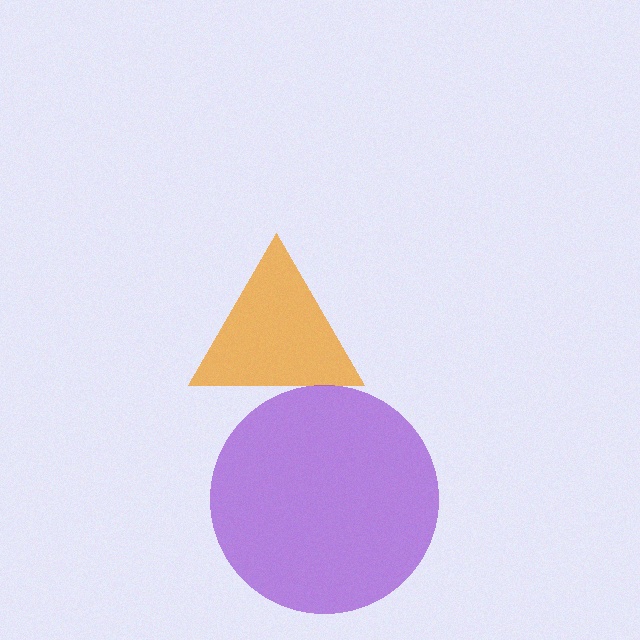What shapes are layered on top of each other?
The layered shapes are: an orange triangle, a purple circle.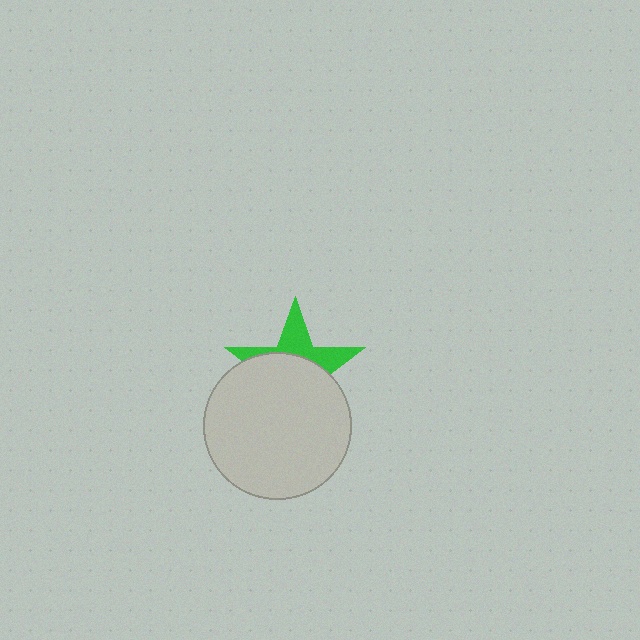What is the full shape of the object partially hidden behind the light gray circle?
The partially hidden object is a green star.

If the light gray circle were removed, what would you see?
You would see the complete green star.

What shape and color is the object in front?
The object in front is a light gray circle.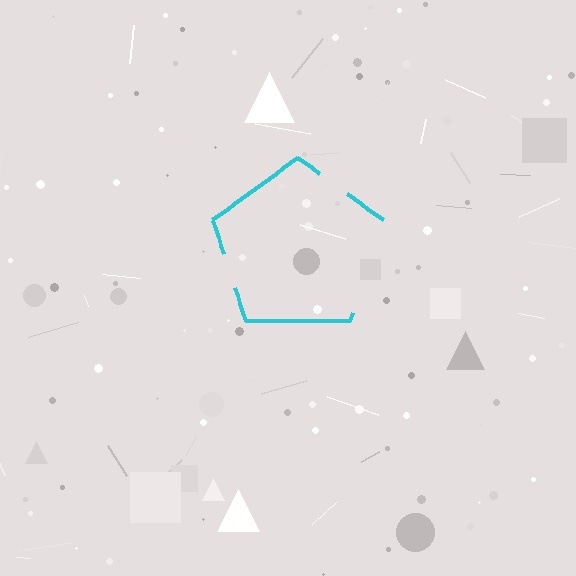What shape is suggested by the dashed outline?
The dashed outline suggests a pentagon.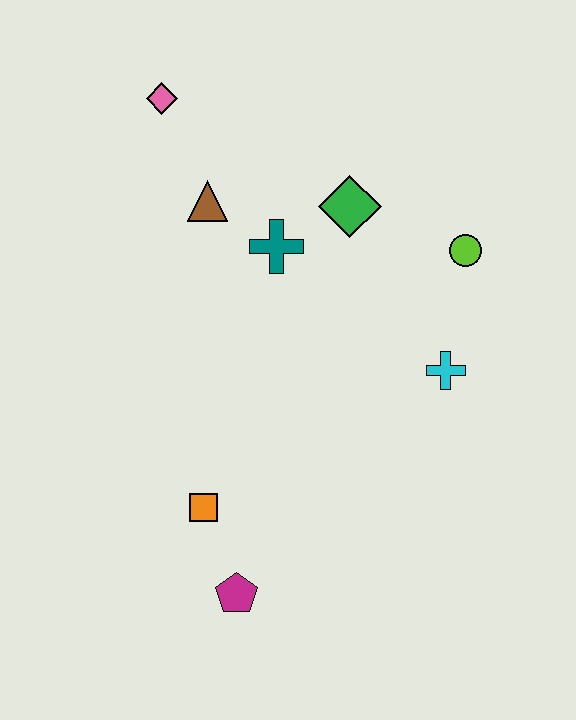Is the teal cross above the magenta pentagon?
Yes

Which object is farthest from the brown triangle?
The magenta pentagon is farthest from the brown triangle.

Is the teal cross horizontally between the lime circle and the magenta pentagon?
Yes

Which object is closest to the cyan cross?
The lime circle is closest to the cyan cross.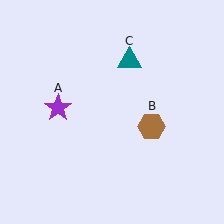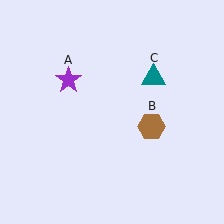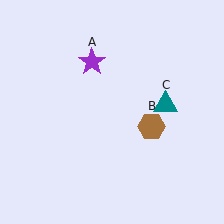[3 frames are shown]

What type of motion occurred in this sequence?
The purple star (object A), teal triangle (object C) rotated clockwise around the center of the scene.